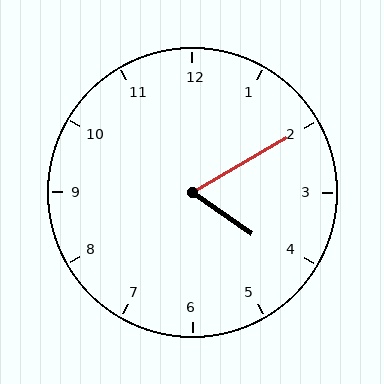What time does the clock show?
4:10.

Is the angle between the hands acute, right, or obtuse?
It is acute.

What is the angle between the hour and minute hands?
Approximately 65 degrees.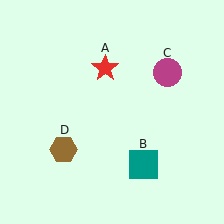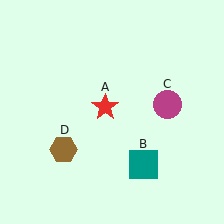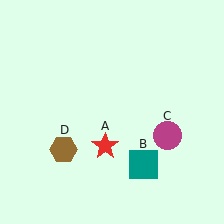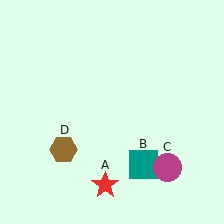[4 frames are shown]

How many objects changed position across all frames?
2 objects changed position: red star (object A), magenta circle (object C).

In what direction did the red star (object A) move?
The red star (object A) moved down.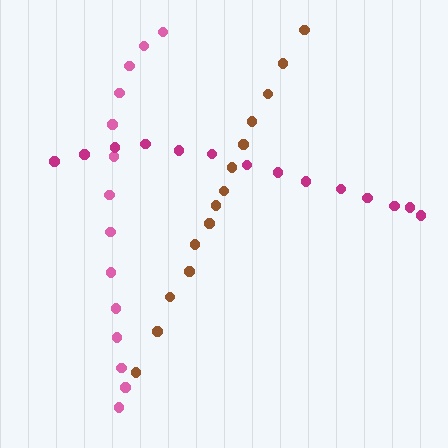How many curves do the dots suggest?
There are 3 distinct paths.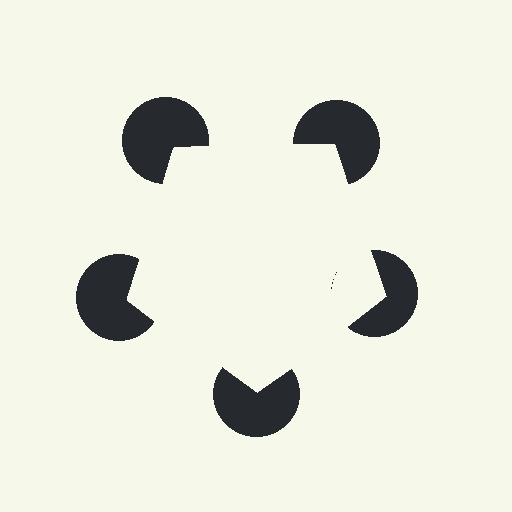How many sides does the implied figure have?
5 sides.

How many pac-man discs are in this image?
There are 5 — one at each vertex of the illusory pentagon.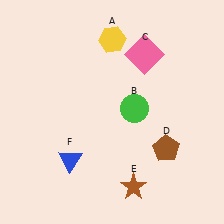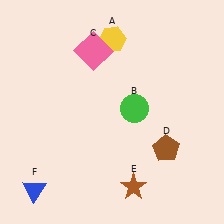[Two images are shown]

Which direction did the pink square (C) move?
The pink square (C) moved left.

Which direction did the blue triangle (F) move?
The blue triangle (F) moved left.